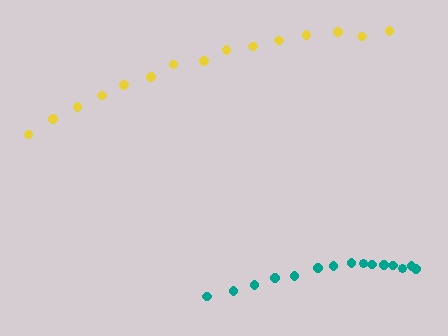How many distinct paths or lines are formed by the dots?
There are 2 distinct paths.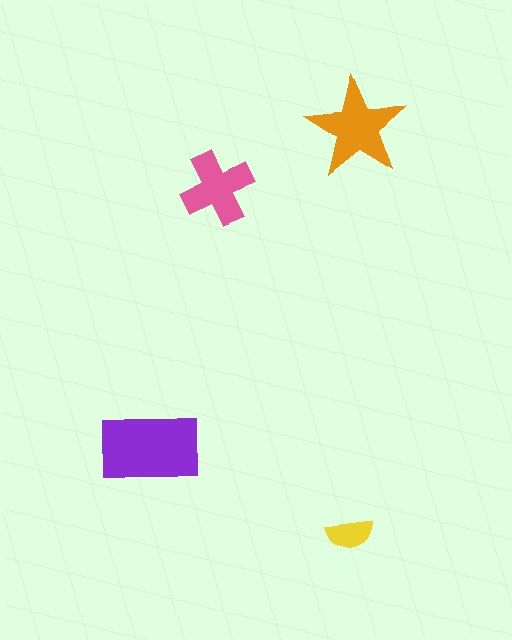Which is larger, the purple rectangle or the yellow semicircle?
The purple rectangle.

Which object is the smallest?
The yellow semicircle.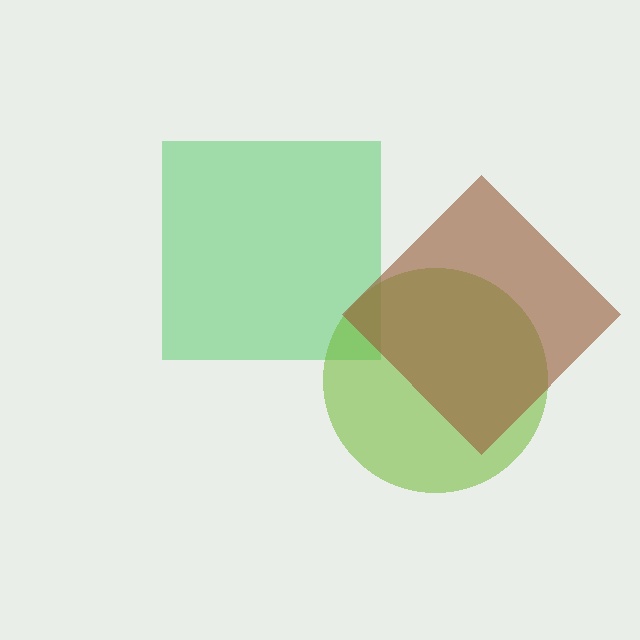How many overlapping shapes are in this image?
There are 3 overlapping shapes in the image.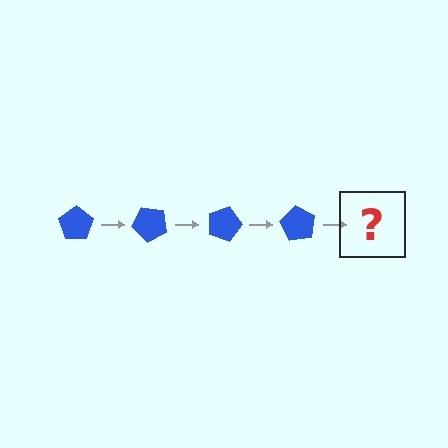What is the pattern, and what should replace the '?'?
The pattern is that the pentagon rotates 45 degrees each step. The '?' should be a blue pentagon rotated 180 degrees.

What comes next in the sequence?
The next element should be a blue pentagon rotated 180 degrees.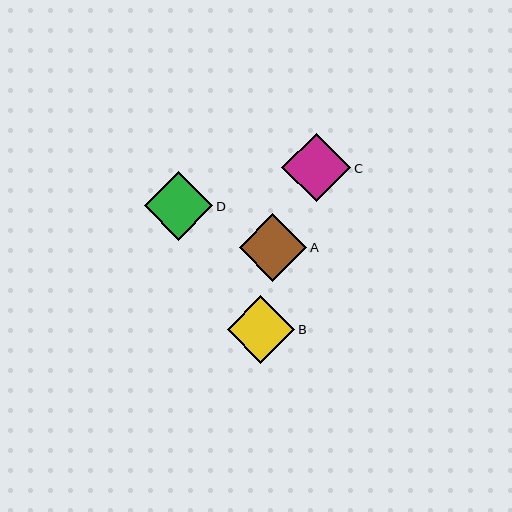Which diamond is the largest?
Diamond D is the largest with a size of approximately 69 pixels.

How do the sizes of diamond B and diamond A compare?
Diamond B and diamond A are approximately the same size.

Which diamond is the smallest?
Diamond A is the smallest with a size of approximately 67 pixels.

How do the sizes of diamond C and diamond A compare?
Diamond C and diamond A are approximately the same size.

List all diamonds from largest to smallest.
From largest to smallest: D, C, B, A.